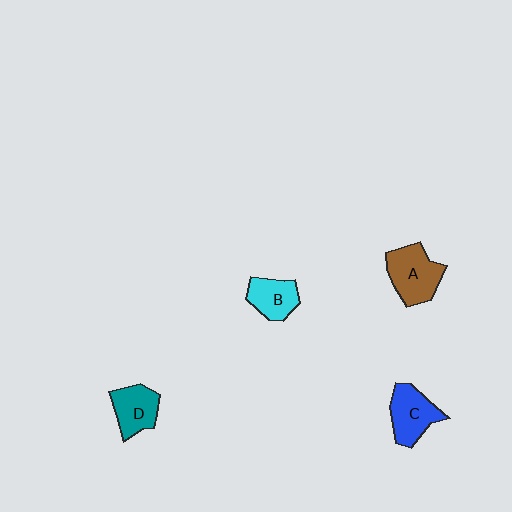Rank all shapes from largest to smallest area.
From largest to smallest: A (brown), C (blue), D (teal), B (cyan).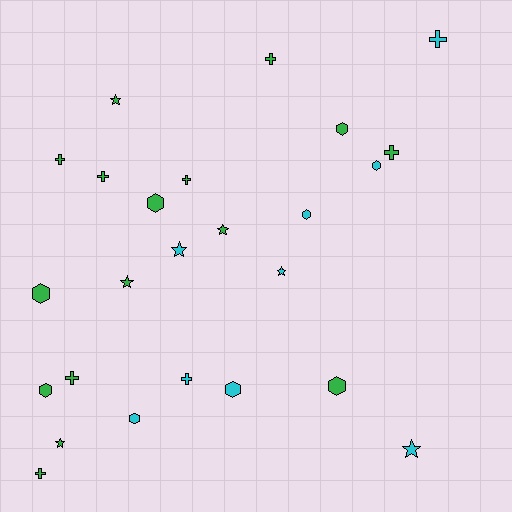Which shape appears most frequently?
Hexagon, with 9 objects.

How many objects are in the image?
There are 25 objects.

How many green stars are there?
There are 4 green stars.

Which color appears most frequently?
Green, with 16 objects.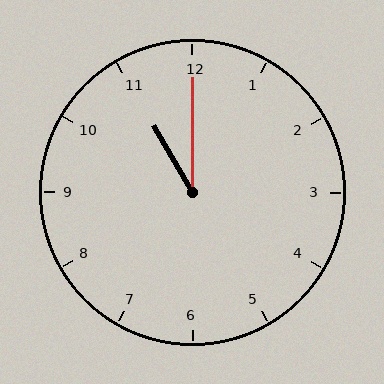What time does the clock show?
11:00.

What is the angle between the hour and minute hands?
Approximately 30 degrees.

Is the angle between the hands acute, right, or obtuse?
It is acute.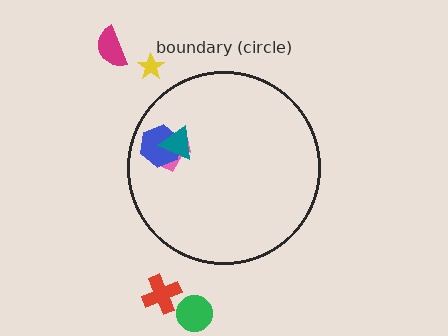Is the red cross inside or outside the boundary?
Outside.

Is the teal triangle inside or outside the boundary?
Inside.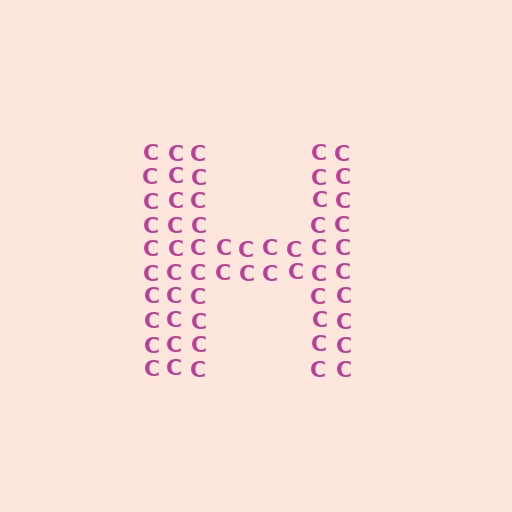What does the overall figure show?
The overall figure shows the letter H.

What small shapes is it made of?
It is made of small letter C's.